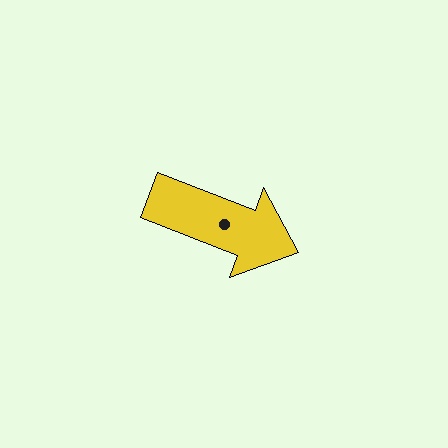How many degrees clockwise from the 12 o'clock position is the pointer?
Approximately 111 degrees.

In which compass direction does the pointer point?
East.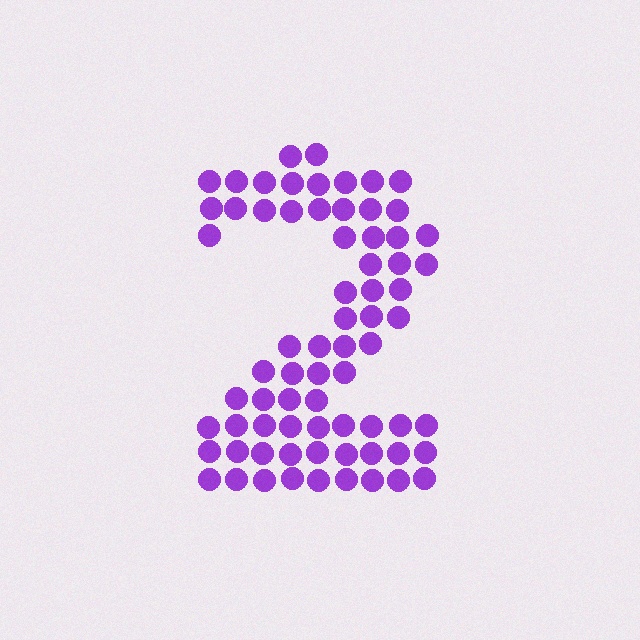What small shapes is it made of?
It is made of small circles.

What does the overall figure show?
The overall figure shows the digit 2.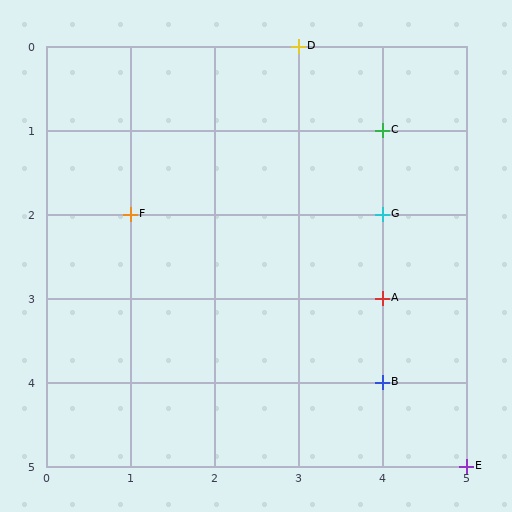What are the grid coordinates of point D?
Point D is at grid coordinates (3, 0).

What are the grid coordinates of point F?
Point F is at grid coordinates (1, 2).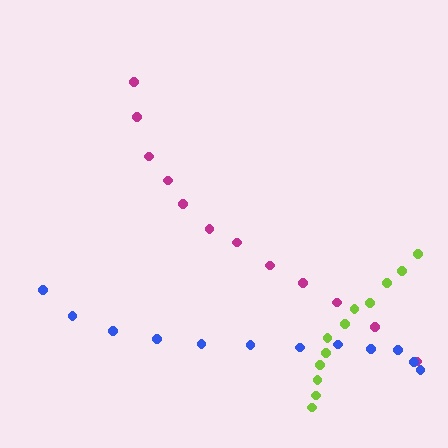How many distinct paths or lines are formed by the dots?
There are 3 distinct paths.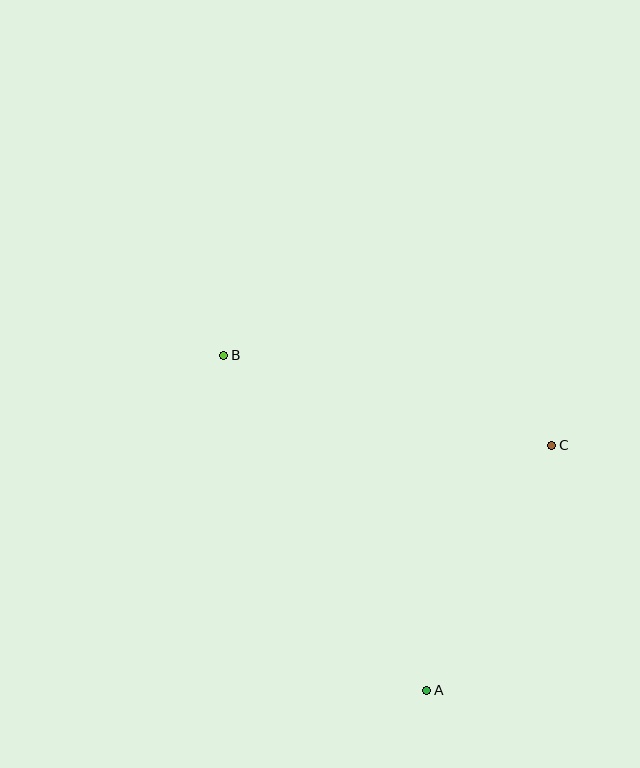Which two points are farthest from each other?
Points A and B are farthest from each other.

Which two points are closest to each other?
Points A and C are closest to each other.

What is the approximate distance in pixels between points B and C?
The distance between B and C is approximately 340 pixels.